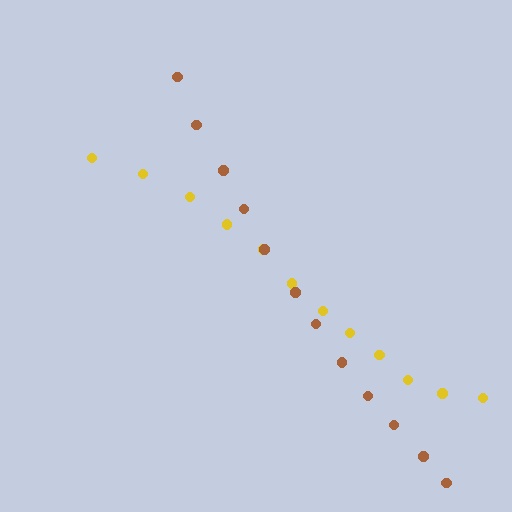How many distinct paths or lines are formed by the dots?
There are 2 distinct paths.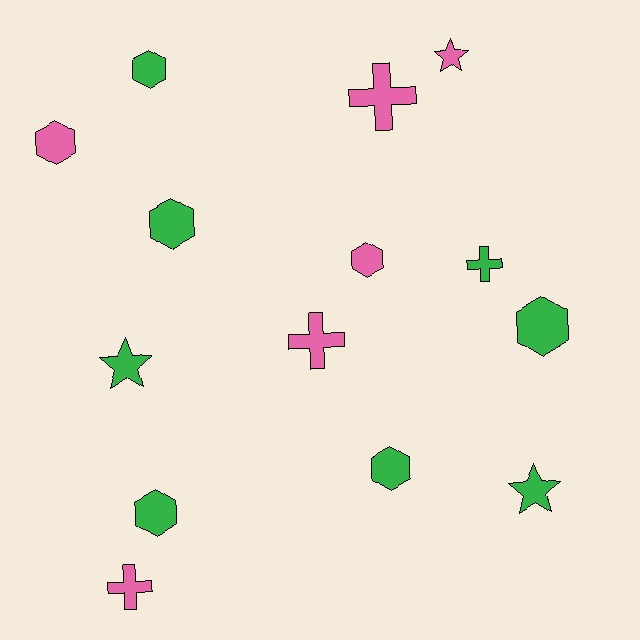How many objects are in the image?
There are 14 objects.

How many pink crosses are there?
There are 3 pink crosses.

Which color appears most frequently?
Green, with 8 objects.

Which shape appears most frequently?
Hexagon, with 7 objects.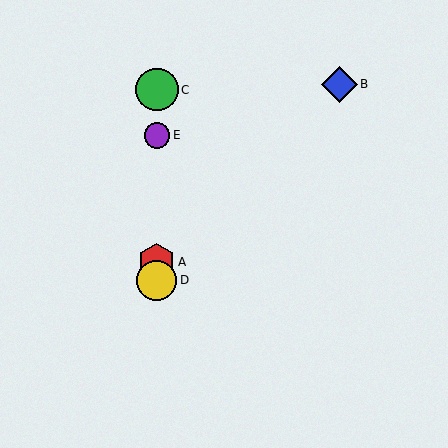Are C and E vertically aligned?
Yes, both are at x≈157.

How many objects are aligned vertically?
4 objects (A, C, D, E) are aligned vertically.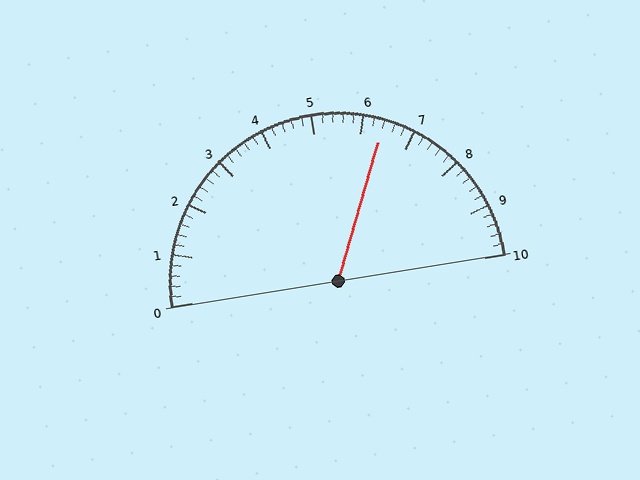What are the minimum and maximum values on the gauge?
The gauge ranges from 0 to 10.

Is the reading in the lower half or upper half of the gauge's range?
The reading is in the upper half of the range (0 to 10).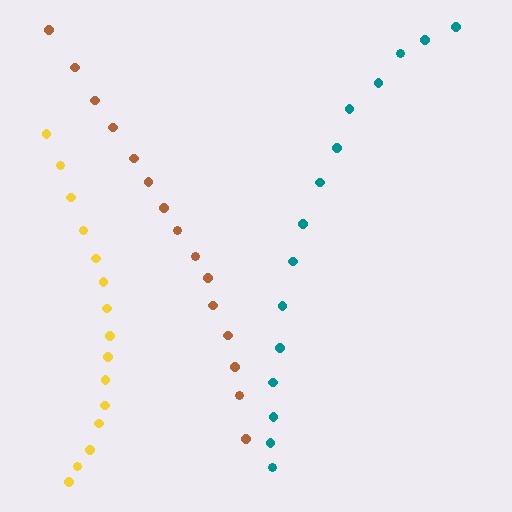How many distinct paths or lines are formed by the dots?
There are 3 distinct paths.